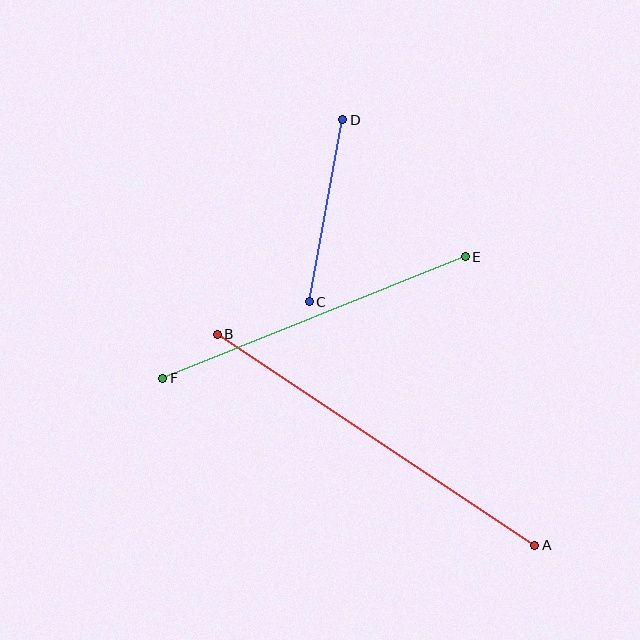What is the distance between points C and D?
The distance is approximately 185 pixels.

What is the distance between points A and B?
The distance is approximately 381 pixels.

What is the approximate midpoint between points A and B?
The midpoint is at approximately (376, 440) pixels.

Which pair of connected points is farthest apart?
Points A and B are farthest apart.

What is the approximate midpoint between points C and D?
The midpoint is at approximately (326, 211) pixels.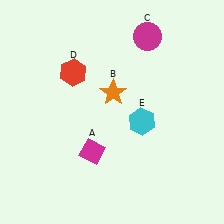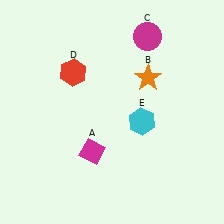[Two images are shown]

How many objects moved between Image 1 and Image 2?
1 object moved between the two images.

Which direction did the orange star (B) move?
The orange star (B) moved right.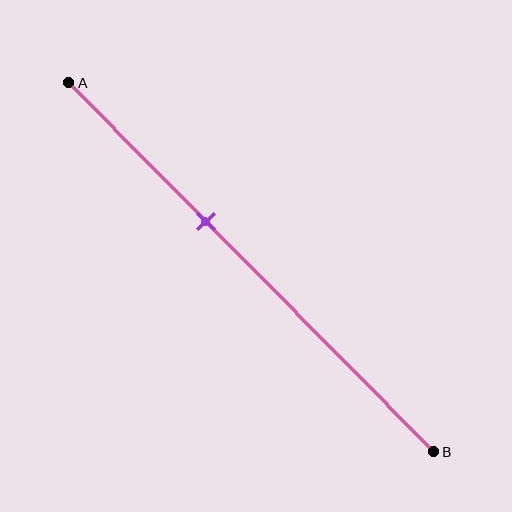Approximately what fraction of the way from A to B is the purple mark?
The purple mark is approximately 40% of the way from A to B.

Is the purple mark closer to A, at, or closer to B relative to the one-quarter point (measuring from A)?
The purple mark is closer to point B than the one-quarter point of segment AB.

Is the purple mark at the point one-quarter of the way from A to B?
No, the mark is at about 40% from A, not at the 25% one-quarter point.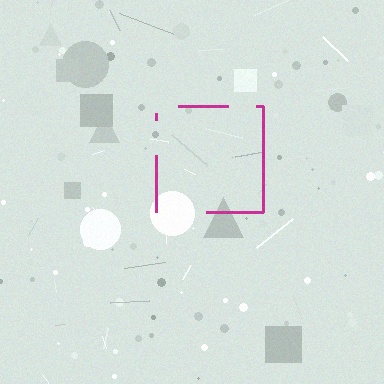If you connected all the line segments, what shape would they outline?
They would outline a square.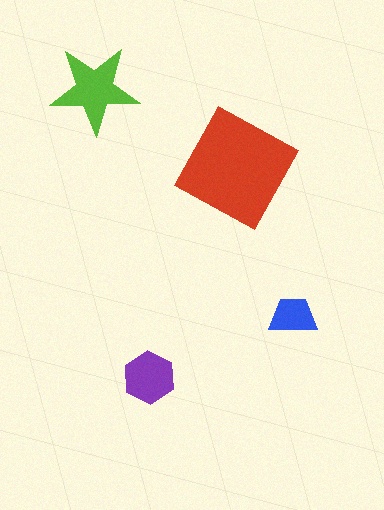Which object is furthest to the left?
The lime star is leftmost.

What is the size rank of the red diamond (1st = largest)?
1st.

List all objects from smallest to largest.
The blue trapezoid, the purple hexagon, the lime star, the red diamond.